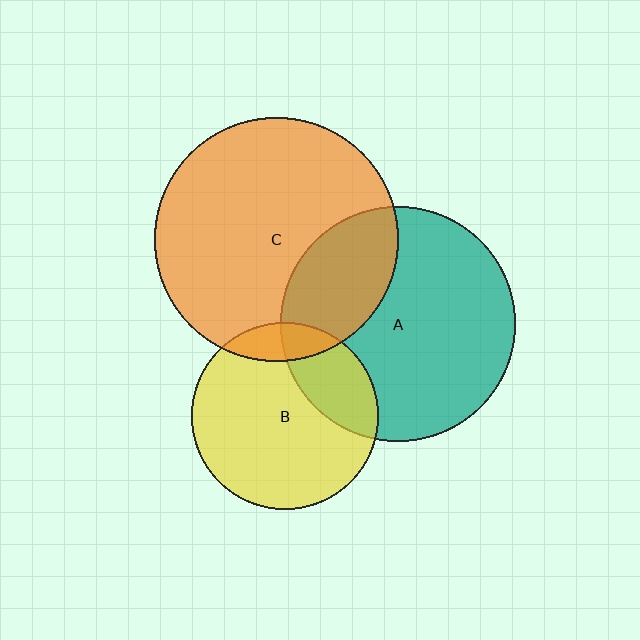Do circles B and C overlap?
Yes.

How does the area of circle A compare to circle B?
Approximately 1.6 times.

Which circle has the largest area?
Circle C (orange).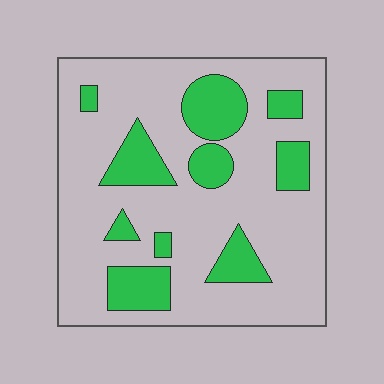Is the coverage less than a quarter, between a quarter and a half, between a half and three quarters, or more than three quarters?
Less than a quarter.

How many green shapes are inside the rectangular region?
10.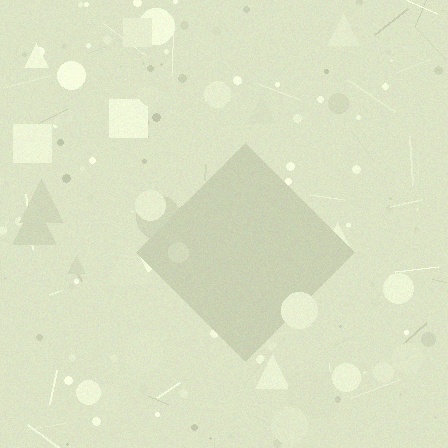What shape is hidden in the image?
A diamond is hidden in the image.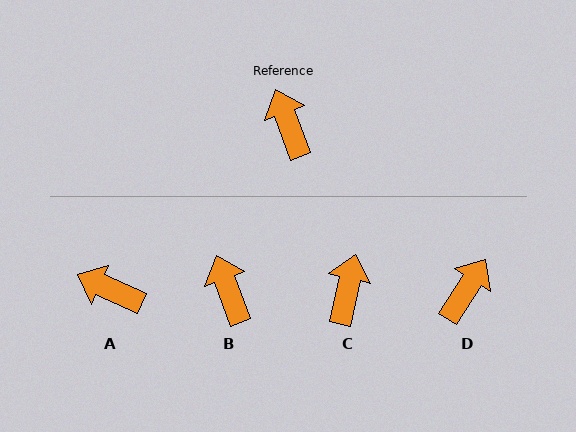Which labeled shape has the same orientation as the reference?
B.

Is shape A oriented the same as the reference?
No, it is off by about 45 degrees.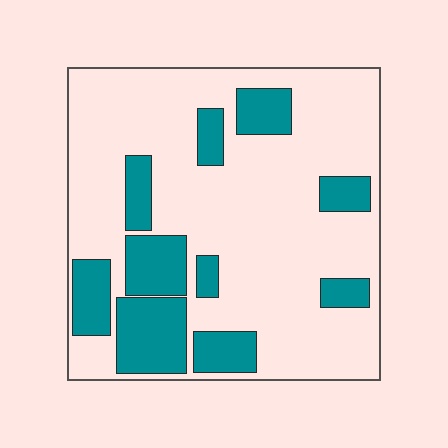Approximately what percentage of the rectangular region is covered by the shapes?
Approximately 25%.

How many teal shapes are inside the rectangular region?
10.